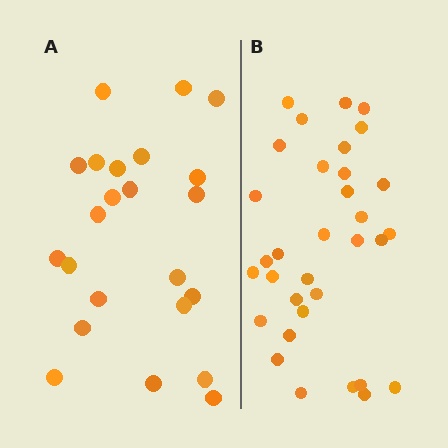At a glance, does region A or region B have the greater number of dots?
Region B (the right region) has more dots.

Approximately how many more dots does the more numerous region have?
Region B has roughly 10 or so more dots than region A.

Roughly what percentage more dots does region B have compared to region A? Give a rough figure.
About 45% more.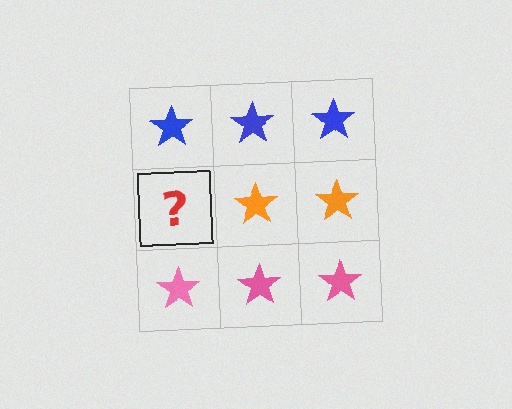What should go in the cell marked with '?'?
The missing cell should contain an orange star.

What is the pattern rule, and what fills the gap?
The rule is that each row has a consistent color. The gap should be filled with an orange star.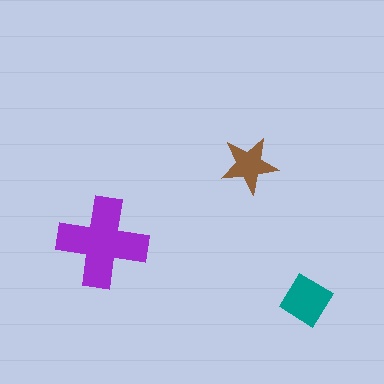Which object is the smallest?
The brown star.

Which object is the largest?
The purple cross.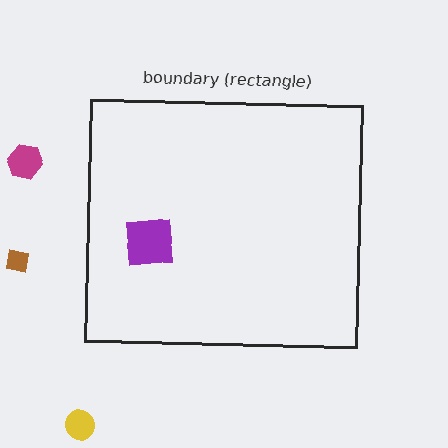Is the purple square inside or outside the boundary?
Inside.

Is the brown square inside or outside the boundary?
Outside.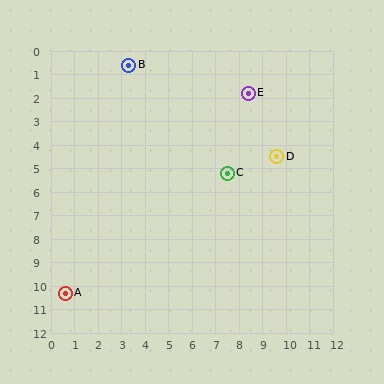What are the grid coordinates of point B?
Point B is at approximately (3.3, 0.6).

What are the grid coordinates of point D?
Point D is at approximately (9.6, 4.5).